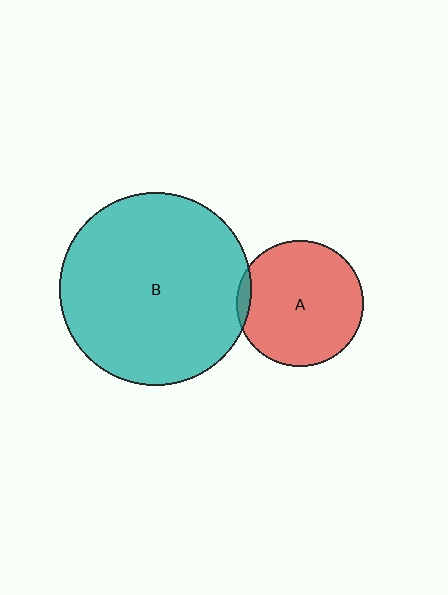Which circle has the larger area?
Circle B (teal).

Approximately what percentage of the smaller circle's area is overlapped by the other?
Approximately 5%.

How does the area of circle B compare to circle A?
Approximately 2.3 times.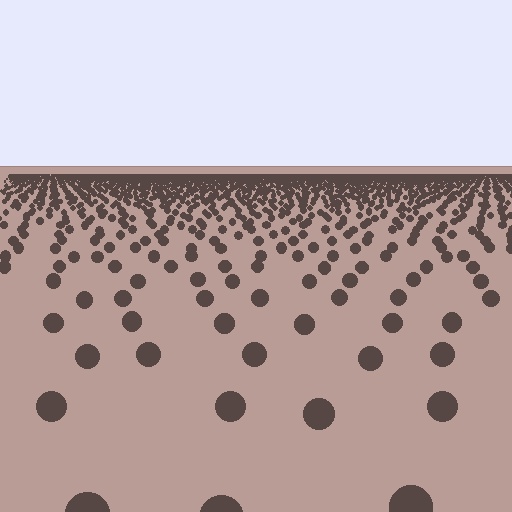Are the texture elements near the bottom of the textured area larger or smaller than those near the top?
Larger. Near the bottom, elements are closer to the viewer and appear at a bigger on-screen size.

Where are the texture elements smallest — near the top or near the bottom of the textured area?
Near the top.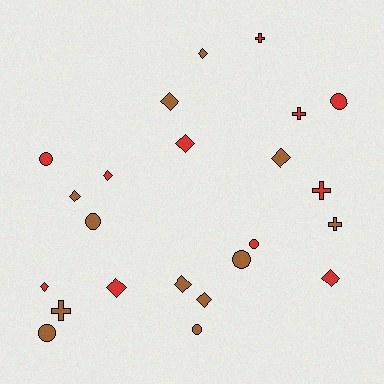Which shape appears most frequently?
Diamond, with 11 objects.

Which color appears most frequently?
Brown, with 12 objects.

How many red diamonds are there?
There are 5 red diamonds.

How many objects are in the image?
There are 23 objects.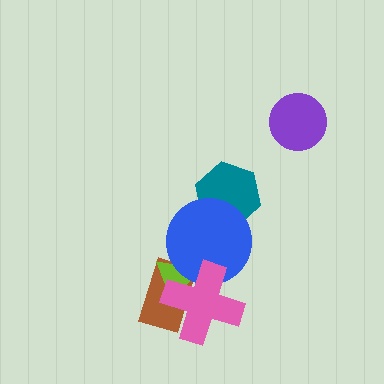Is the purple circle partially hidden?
No, no other shape covers it.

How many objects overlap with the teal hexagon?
1 object overlaps with the teal hexagon.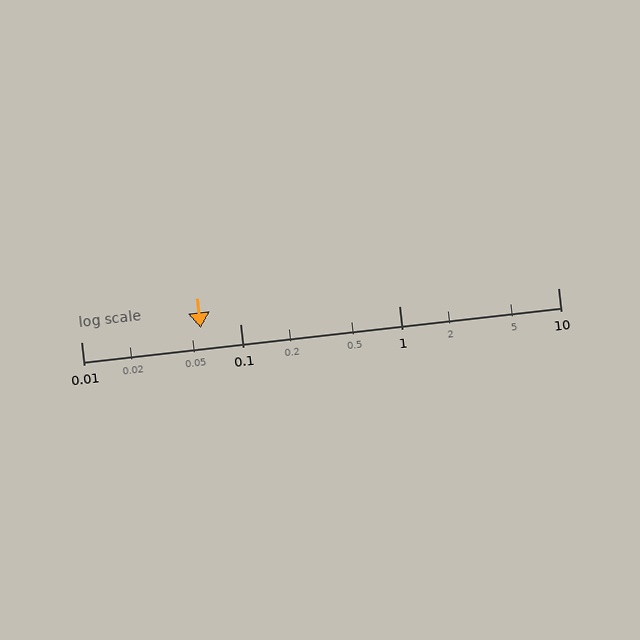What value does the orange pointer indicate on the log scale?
The pointer indicates approximately 0.057.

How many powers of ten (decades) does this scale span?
The scale spans 3 decades, from 0.01 to 10.